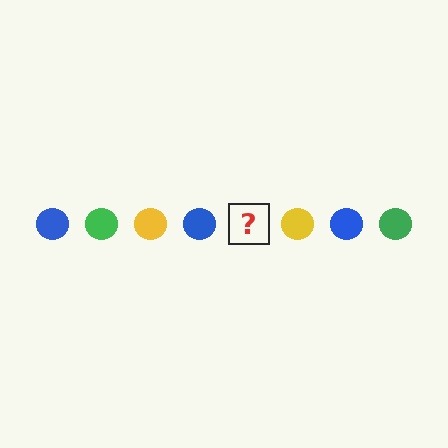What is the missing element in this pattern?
The missing element is a green circle.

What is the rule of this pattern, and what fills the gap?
The rule is that the pattern cycles through blue, green, yellow circles. The gap should be filled with a green circle.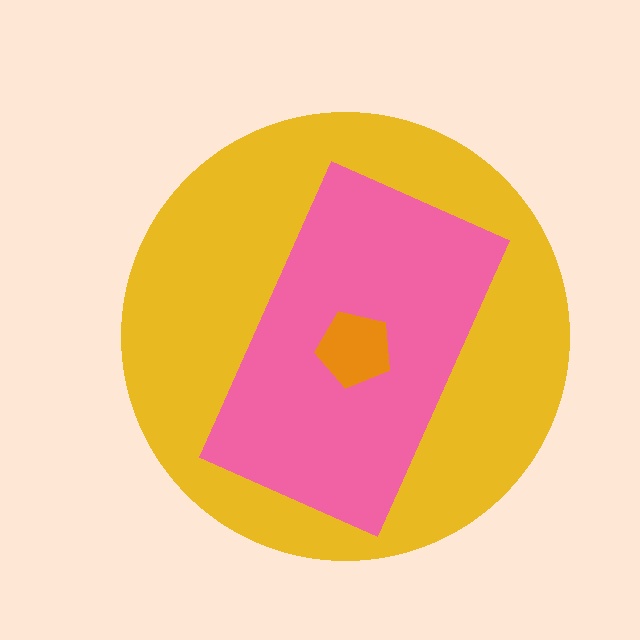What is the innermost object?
The orange pentagon.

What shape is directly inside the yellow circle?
The pink rectangle.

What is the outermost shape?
The yellow circle.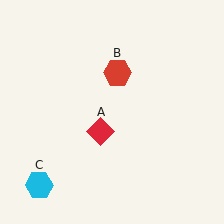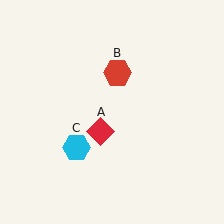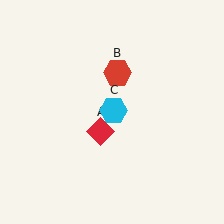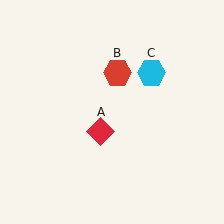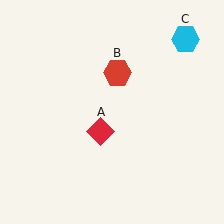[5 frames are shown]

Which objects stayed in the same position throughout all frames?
Red diamond (object A) and red hexagon (object B) remained stationary.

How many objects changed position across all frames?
1 object changed position: cyan hexagon (object C).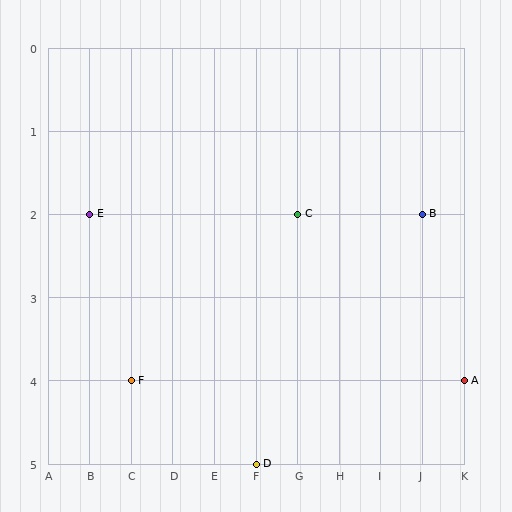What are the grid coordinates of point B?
Point B is at grid coordinates (J, 2).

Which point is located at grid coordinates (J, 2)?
Point B is at (J, 2).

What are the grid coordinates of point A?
Point A is at grid coordinates (K, 4).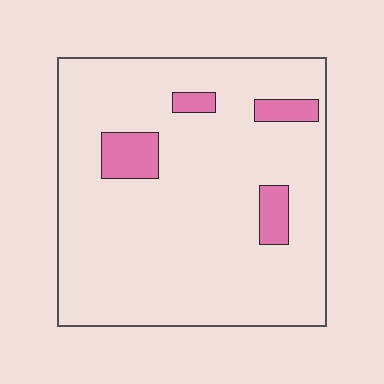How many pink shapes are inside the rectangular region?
4.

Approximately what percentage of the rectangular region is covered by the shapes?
Approximately 10%.